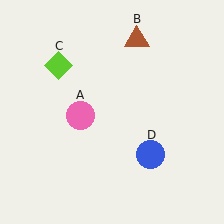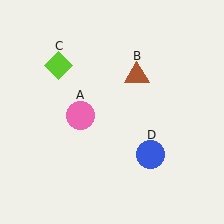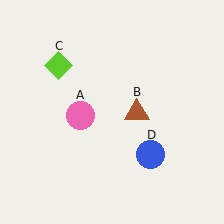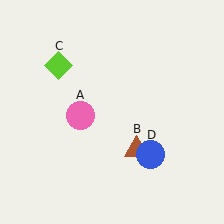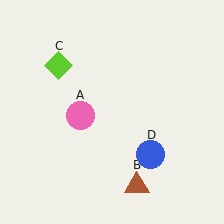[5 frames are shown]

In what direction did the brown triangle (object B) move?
The brown triangle (object B) moved down.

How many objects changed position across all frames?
1 object changed position: brown triangle (object B).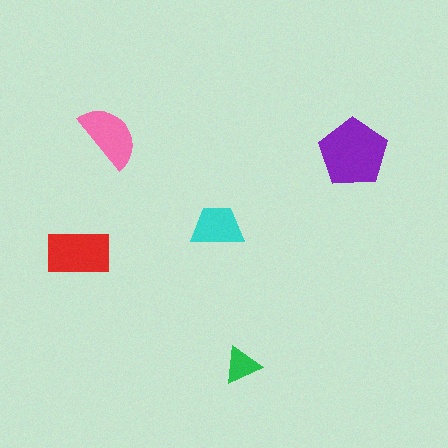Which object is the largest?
The purple pentagon.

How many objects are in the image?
There are 5 objects in the image.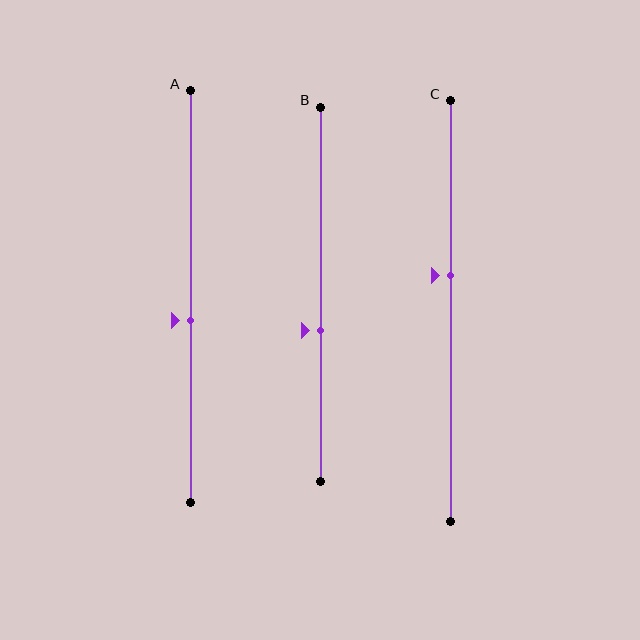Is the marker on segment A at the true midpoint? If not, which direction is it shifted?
No, the marker on segment A is shifted downward by about 6% of the segment length.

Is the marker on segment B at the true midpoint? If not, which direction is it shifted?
No, the marker on segment B is shifted downward by about 10% of the segment length.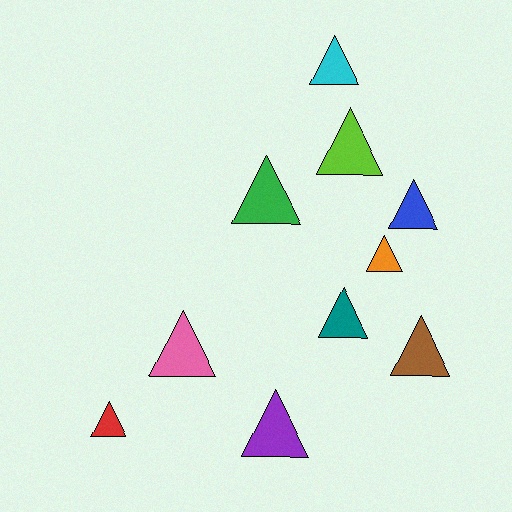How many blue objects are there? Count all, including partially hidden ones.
There is 1 blue object.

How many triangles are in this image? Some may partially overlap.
There are 10 triangles.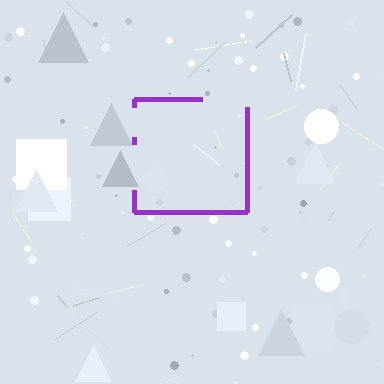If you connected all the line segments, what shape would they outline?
They would outline a square.